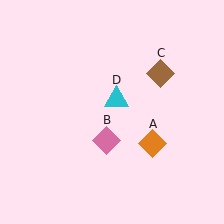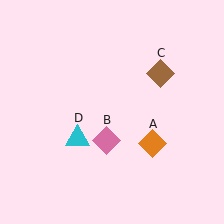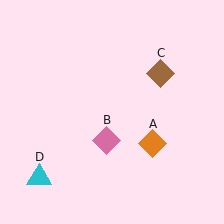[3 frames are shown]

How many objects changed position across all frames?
1 object changed position: cyan triangle (object D).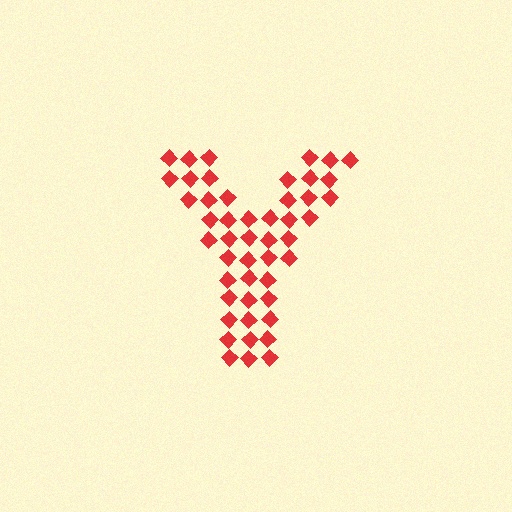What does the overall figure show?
The overall figure shows the letter Y.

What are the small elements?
The small elements are diamonds.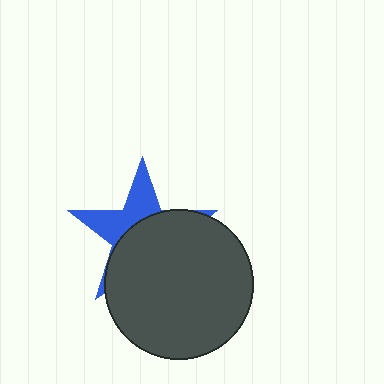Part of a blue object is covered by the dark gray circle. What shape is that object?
It is a star.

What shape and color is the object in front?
The object in front is a dark gray circle.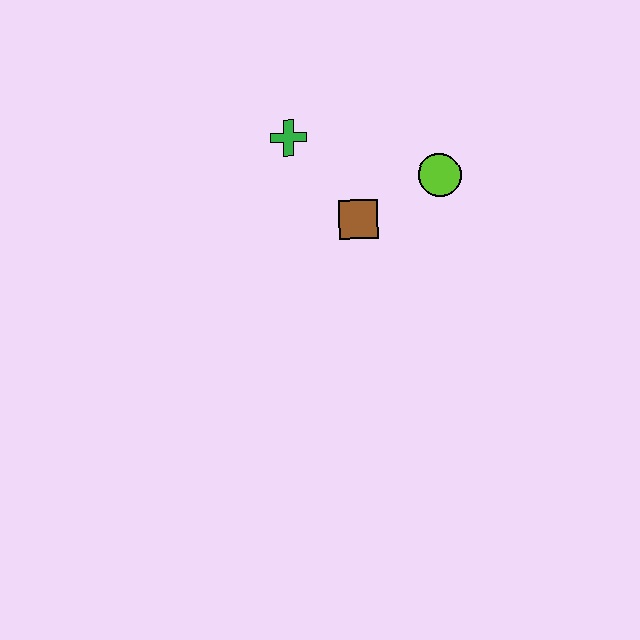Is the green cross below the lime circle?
No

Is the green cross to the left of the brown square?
Yes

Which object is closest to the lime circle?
The brown square is closest to the lime circle.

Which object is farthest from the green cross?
The lime circle is farthest from the green cross.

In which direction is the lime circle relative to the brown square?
The lime circle is to the right of the brown square.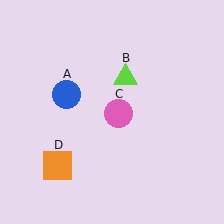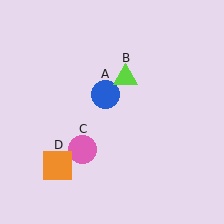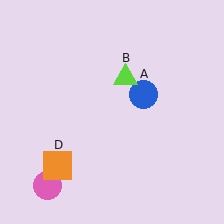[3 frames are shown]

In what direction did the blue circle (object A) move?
The blue circle (object A) moved right.